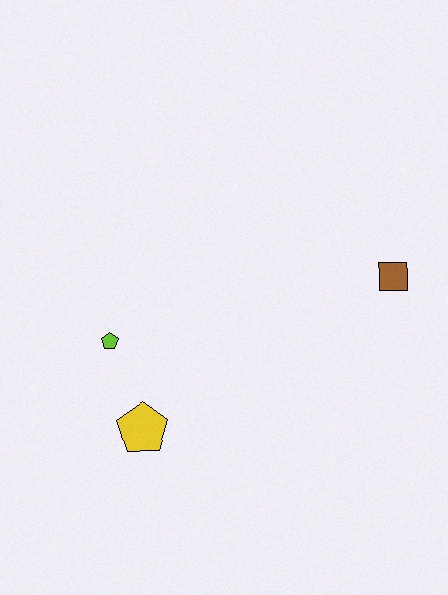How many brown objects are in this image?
There is 1 brown object.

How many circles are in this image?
There are no circles.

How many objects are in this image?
There are 3 objects.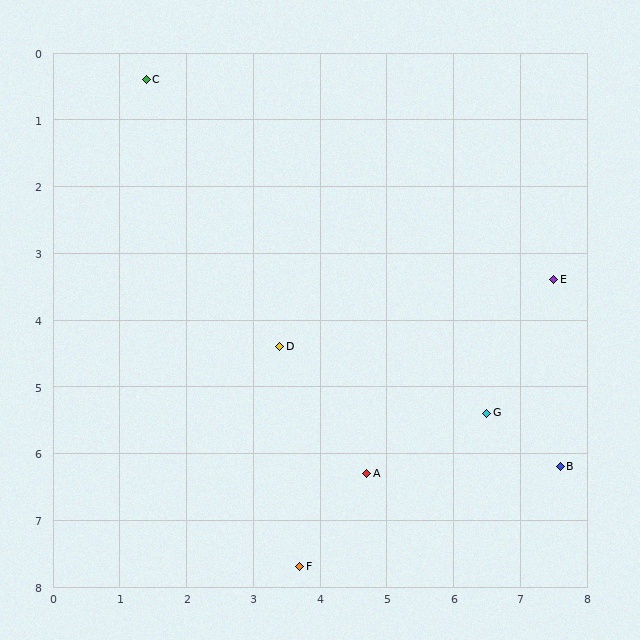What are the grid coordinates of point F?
Point F is at approximately (3.7, 7.7).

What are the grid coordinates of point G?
Point G is at approximately (6.5, 5.4).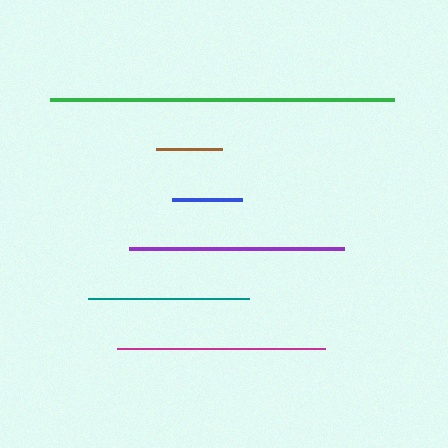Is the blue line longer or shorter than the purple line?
The purple line is longer than the blue line.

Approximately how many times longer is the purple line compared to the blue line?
The purple line is approximately 3.1 times the length of the blue line.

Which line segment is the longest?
The green line is the longest at approximately 344 pixels.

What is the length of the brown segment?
The brown segment is approximately 66 pixels long.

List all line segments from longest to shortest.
From longest to shortest: green, purple, magenta, teal, blue, brown.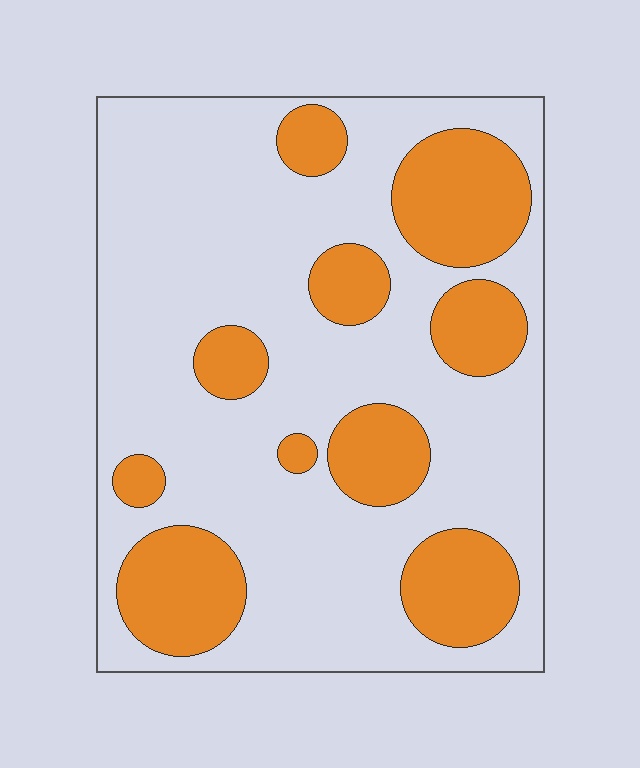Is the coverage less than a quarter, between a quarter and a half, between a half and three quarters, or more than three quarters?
Between a quarter and a half.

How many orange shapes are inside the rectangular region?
10.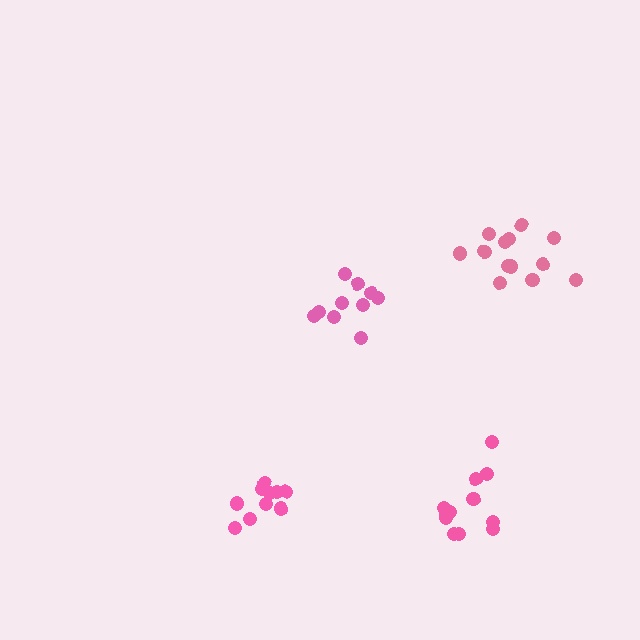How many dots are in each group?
Group 1: 10 dots, Group 2: 12 dots, Group 3: 13 dots, Group 4: 10 dots (45 total).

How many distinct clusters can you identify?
There are 4 distinct clusters.